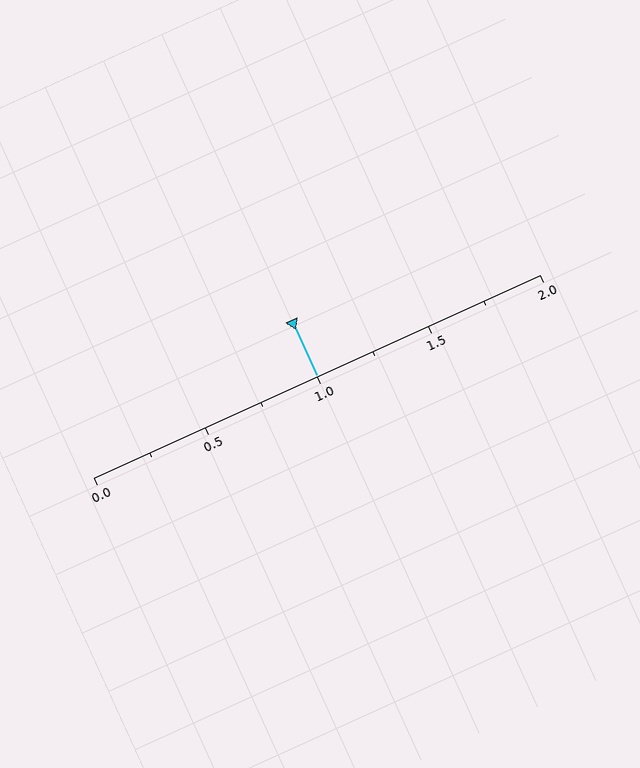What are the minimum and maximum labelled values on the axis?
The axis runs from 0.0 to 2.0.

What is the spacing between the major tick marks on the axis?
The major ticks are spaced 0.5 apart.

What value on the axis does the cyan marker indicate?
The marker indicates approximately 1.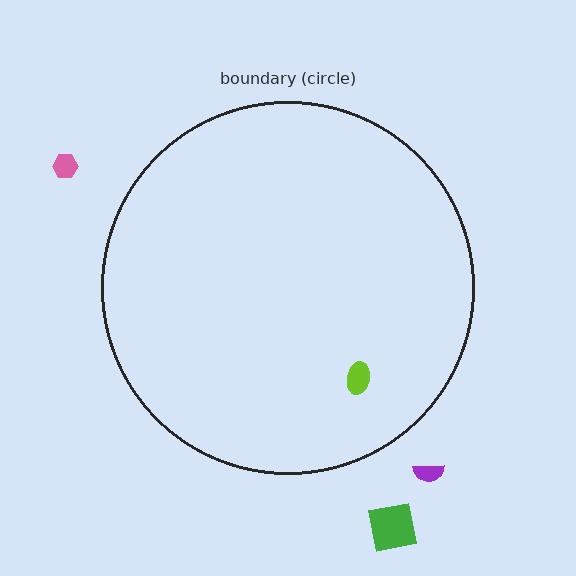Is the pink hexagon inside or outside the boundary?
Outside.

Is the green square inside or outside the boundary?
Outside.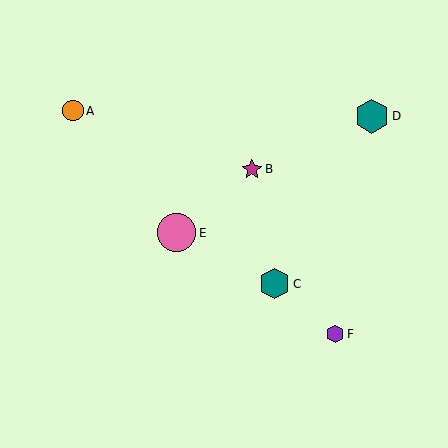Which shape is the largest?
The pink circle (labeled E) is the largest.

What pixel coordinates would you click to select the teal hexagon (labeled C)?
Click at (274, 284) to select the teal hexagon C.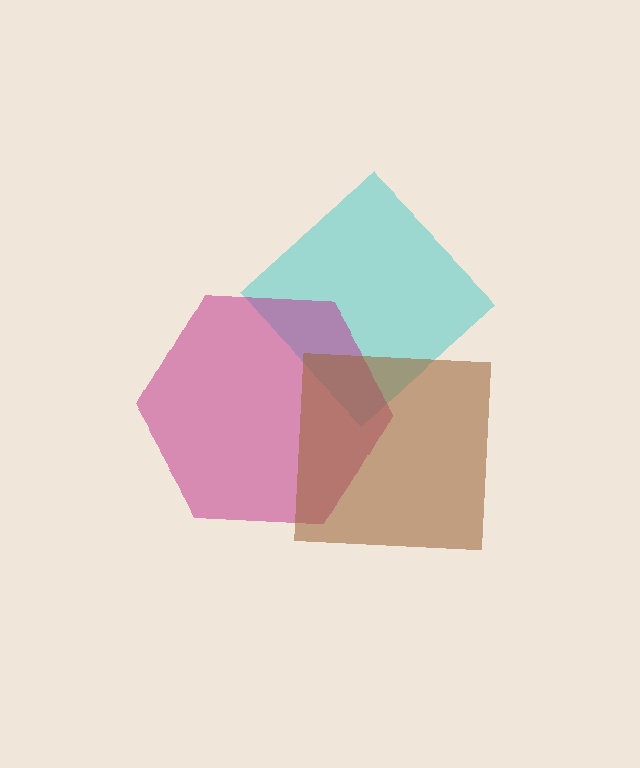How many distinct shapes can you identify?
There are 3 distinct shapes: a cyan diamond, a magenta hexagon, a brown square.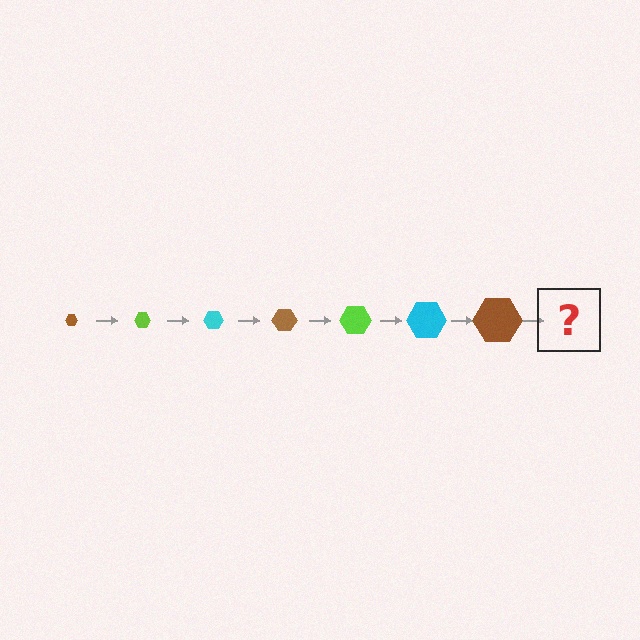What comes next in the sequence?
The next element should be a lime hexagon, larger than the previous one.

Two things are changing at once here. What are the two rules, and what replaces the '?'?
The two rules are that the hexagon grows larger each step and the color cycles through brown, lime, and cyan. The '?' should be a lime hexagon, larger than the previous one.